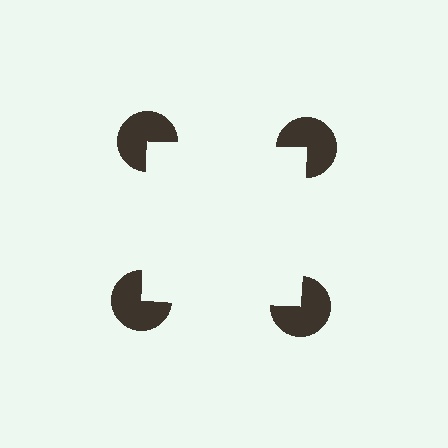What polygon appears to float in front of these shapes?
An illusory square — its edges are inferred from the aligned wedge cuts in the pac-man discs, not physically drawn.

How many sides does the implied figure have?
4 sides.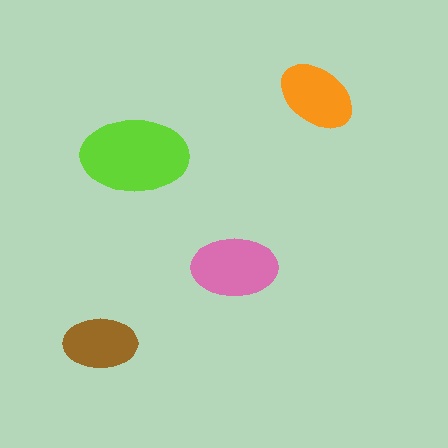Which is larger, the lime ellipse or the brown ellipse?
The lime one.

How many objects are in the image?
There are 4 objects in the image.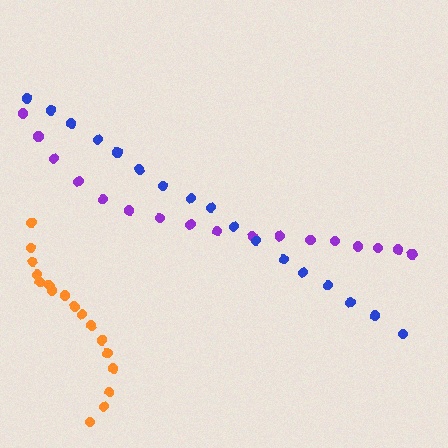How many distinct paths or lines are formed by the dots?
There are 3 distinct paths.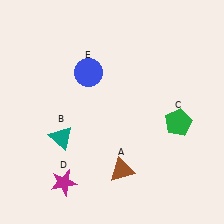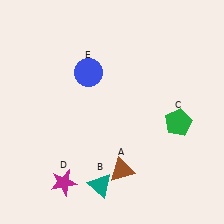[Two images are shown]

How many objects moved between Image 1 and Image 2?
1 object moved between the two images.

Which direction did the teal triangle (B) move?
The teal triangle (B) moved down.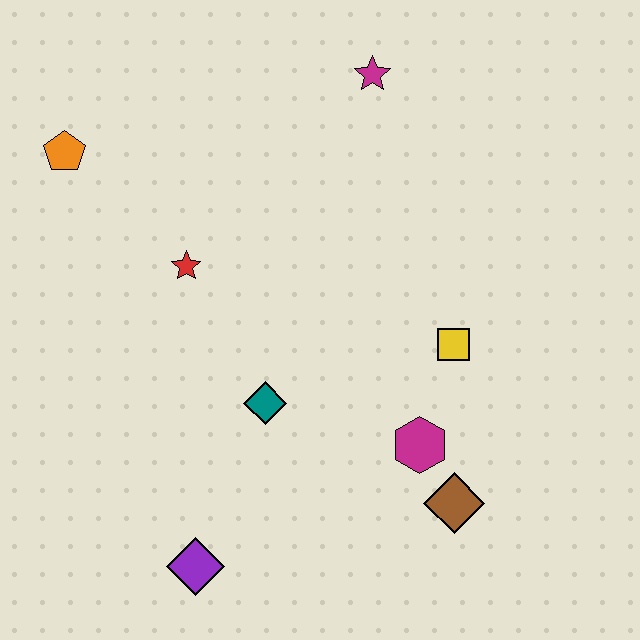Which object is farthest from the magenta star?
The purple diamond is farthest from the magenta star.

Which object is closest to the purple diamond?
The teal diamond is closest to the purple diamond.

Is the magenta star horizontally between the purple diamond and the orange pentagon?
No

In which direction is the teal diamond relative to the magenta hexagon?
The teal diamond is to the left of the magenta hexagon.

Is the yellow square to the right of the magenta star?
Yes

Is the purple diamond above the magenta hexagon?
No